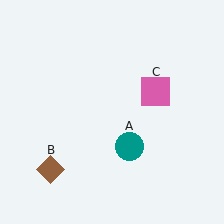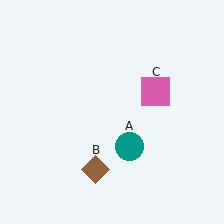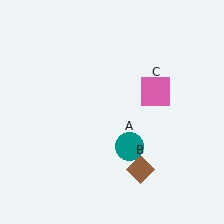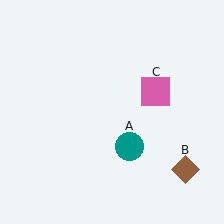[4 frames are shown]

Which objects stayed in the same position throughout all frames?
Teal circle (object A) and pink square (object C) remained stationary.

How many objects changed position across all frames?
1 object changed position: brown diamond (object B).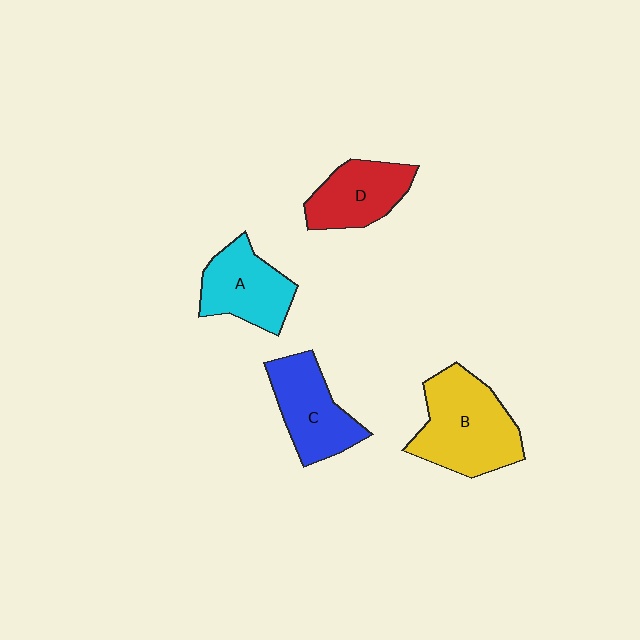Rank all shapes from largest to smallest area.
From largest to smallest: B (yellow), C (blue), A (cyan), D (red).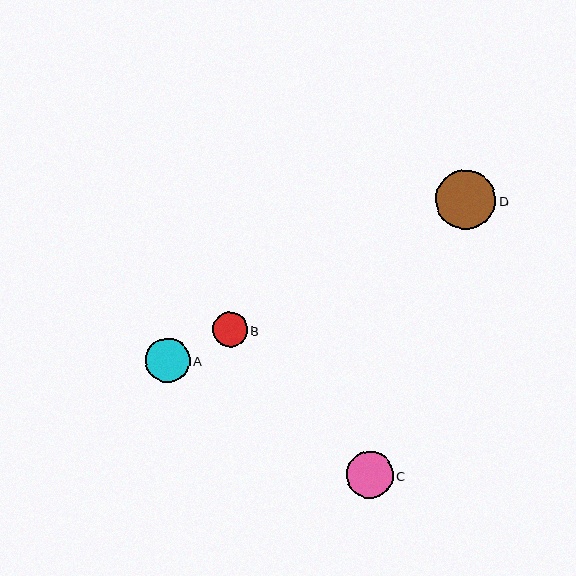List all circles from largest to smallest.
From largest to smallest: D, C, A, B.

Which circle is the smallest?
Circle B is the smallest with a size of approximately 35 pixels.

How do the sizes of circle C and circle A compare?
Circle C and circle A are approximately the same size.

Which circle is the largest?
Circle D is the largest with a size of approximately 60 pixels.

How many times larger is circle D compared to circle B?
Circle D is approximately 1.7 times the size of circle B.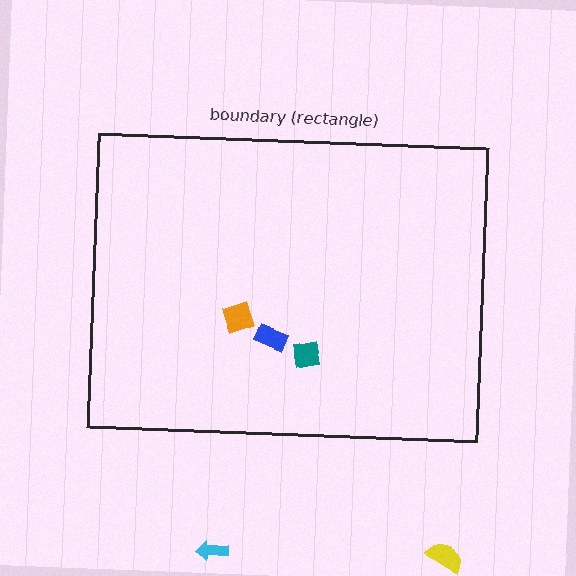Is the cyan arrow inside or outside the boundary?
Outside.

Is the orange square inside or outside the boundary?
Inside.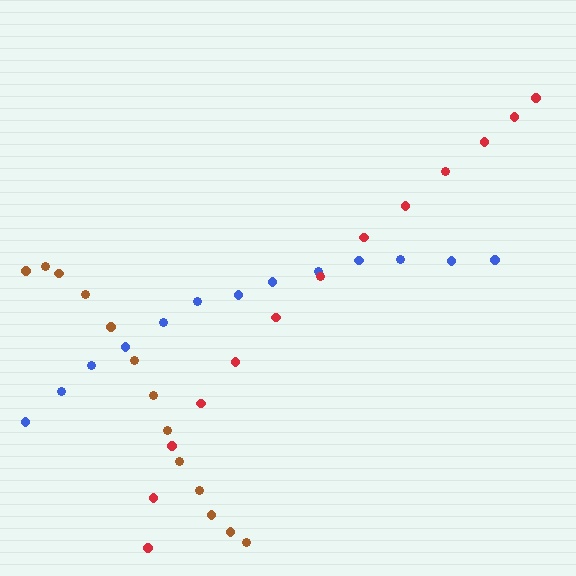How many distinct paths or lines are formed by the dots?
There are 3 distinct paths.